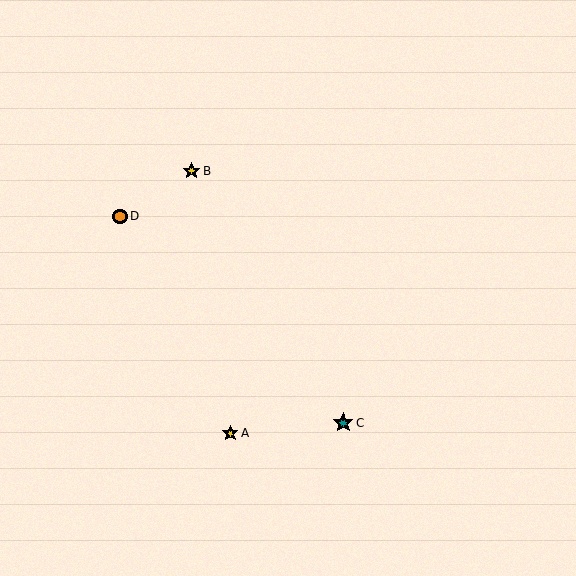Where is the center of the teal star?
The center of the teal star is at (343, 423).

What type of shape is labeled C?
Shape C is a teal star.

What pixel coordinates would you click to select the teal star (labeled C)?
Click at (343, 423) to select the teal star C.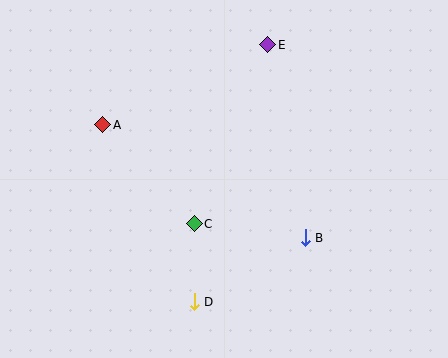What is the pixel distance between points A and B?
The distance between A and B is 232 pixels.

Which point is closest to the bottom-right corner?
Point B is closest to the bottom-right corner.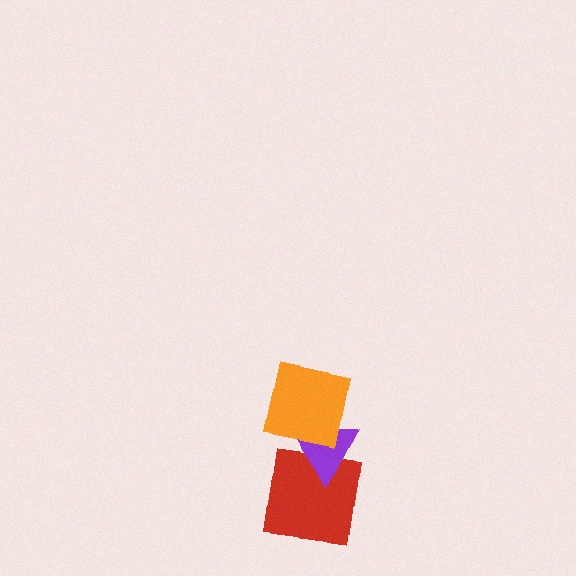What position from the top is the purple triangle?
The purple triangle is 2nd from the top.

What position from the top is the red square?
The red square is 3rd from the top.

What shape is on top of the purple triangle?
The orange square is on top of the purple triangle.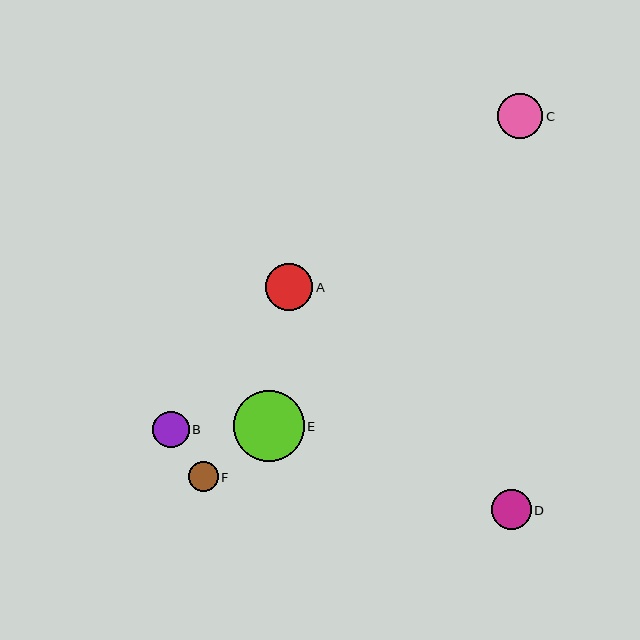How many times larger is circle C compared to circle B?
Circle C is approximately 1.2 times the size of circle B.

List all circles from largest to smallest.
From largest to smallest: E, A, C, D, B, F.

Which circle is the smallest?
Circle F is the smallest with a size of approximately 30 pixels.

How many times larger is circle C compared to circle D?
Circle C is approximately 1.1 times the size of circle D.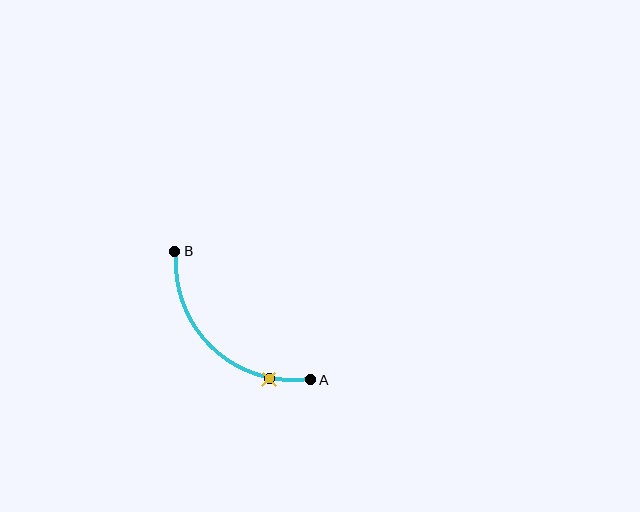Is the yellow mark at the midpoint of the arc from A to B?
No. The yellow mark lies on the arc but is closer to endpoint A. The arc midpoint would be at the point on the curve equidistant along the arc from both A and B.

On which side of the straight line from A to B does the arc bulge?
The arc bulges below and to the left of the straight line connecting A and B.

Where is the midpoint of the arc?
The arc midpoint is the point on the curve farthest from the straight line joining A and B. It sits below and to the left of that line.